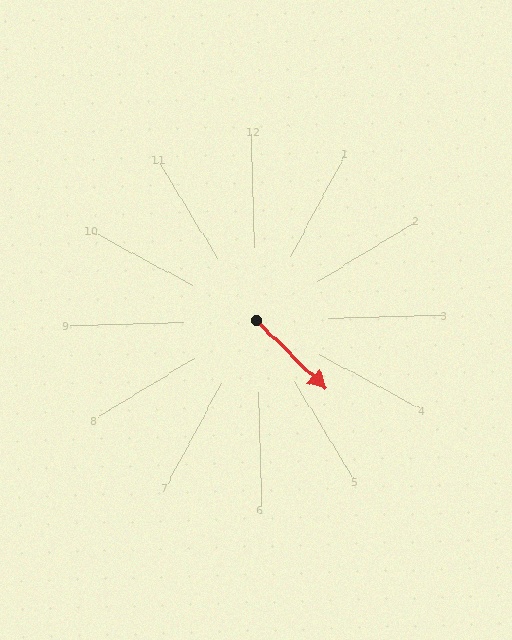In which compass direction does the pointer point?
Southeast.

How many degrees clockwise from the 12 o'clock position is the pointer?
Approximately 136 degrees.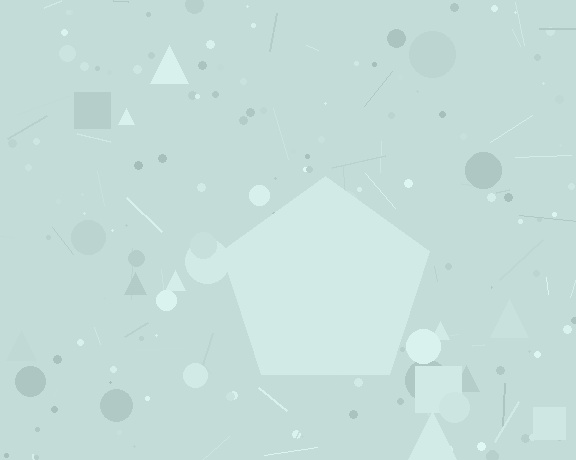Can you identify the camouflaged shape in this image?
The camouflaged shape is a pentagon.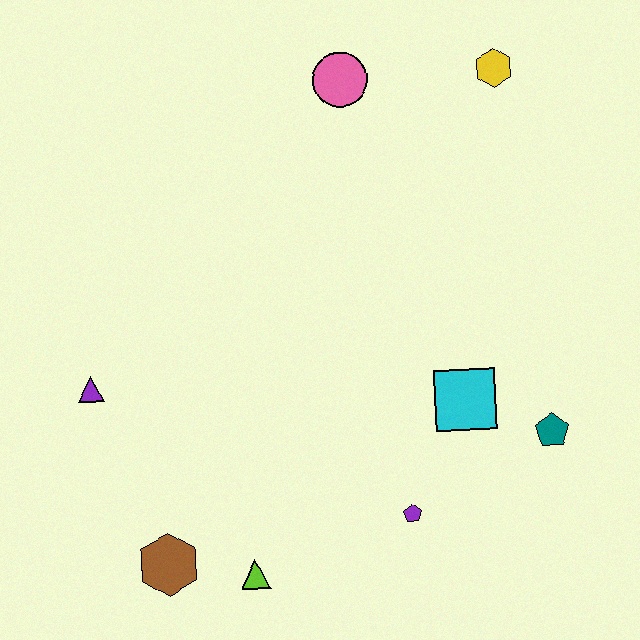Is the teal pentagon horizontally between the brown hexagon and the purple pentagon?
No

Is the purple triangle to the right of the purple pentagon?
No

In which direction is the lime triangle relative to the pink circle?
The lime triangle is below the pink circle.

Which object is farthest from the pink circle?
The brown hexagon is farthest from the pink circle.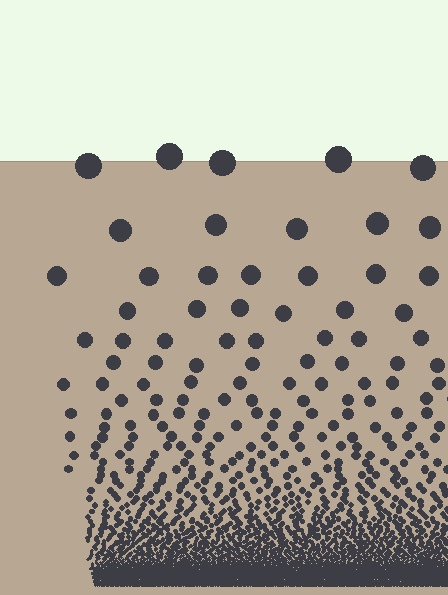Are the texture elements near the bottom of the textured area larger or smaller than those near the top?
Smaller. The gradient is inverted — elements near the bottom are smaller and denser.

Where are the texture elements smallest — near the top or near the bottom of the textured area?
Near the bottom.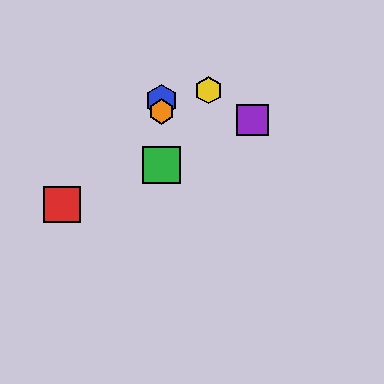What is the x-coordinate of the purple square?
The purple square is at x≈252.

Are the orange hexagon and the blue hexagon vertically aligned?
Yes, both are at x≈162.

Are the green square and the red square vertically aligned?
No, the green square is at x≈162 and the red square is at x≈62.